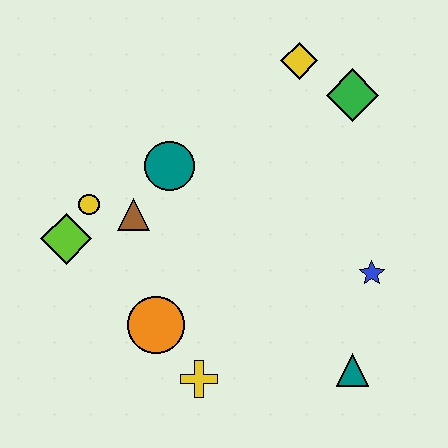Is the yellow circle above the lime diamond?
Yes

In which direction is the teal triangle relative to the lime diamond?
The teal triangle is to the right of the lime diamond.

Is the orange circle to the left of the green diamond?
Yes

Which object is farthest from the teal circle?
The teal triangle is farthest from the teal circle.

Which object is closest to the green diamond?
The yellow diamond is closest to the green diamond.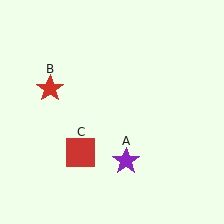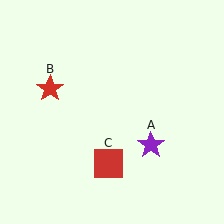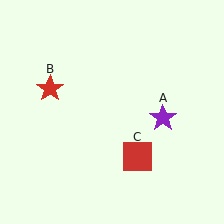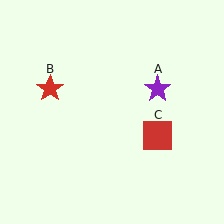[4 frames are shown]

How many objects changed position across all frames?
2 objects changed position: purple star (object A), red square (object C).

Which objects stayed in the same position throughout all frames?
Red star (object B) remained stationary.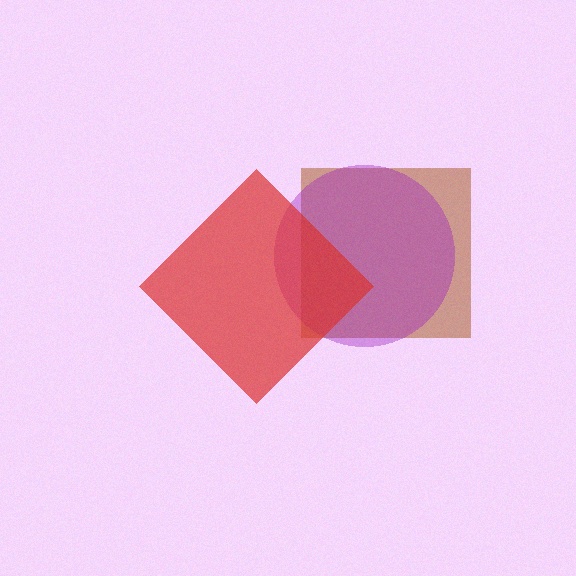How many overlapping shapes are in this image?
There are 3 overlapping shapes in the image.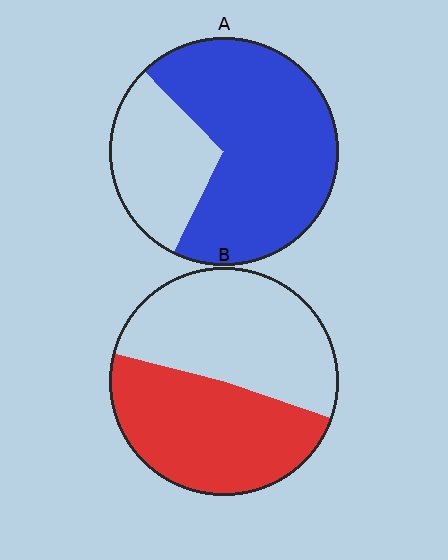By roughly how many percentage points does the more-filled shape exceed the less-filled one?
By roughly 20 percentage points (A over B).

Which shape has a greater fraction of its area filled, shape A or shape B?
Shape A.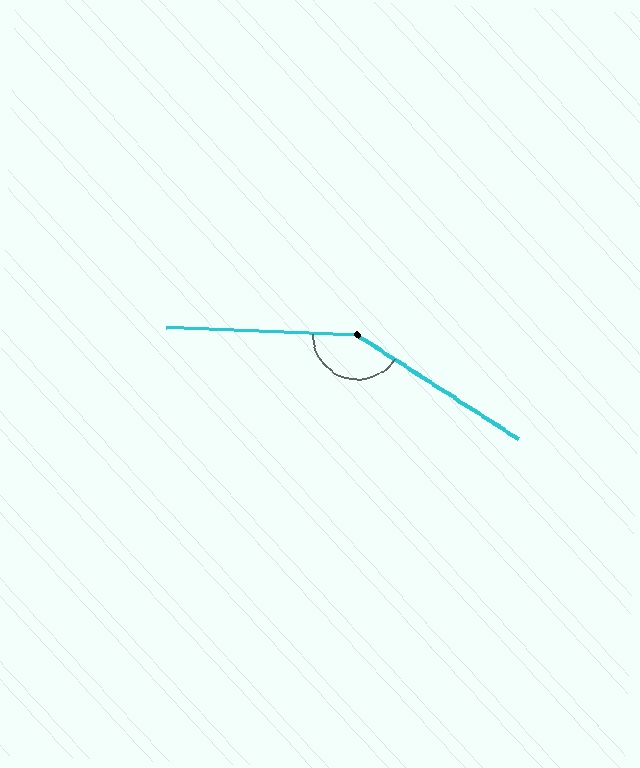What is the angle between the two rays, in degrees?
Approximately 149 degrees.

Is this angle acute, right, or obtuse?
It is obtuse.